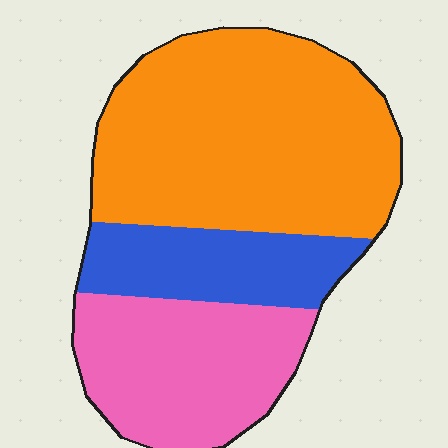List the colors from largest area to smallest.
From largest to smallest: orange, pink, blue.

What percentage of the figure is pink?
Pink covers 29% of the figure.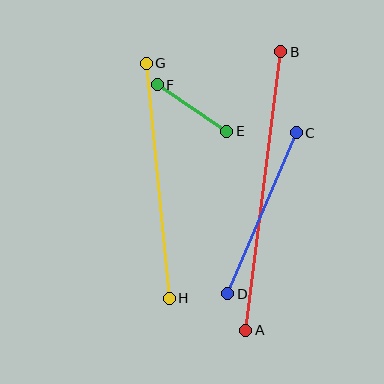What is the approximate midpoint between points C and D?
The midpoint is at approximately (262, 213) pixels.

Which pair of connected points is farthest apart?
Points A and B are farthest apart.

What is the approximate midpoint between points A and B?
The midpoint is at approximately (263, 191) pixels.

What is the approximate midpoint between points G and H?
The midpoint is at approximately (158, 181) pixels.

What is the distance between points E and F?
The distance is approximately 84 pixels.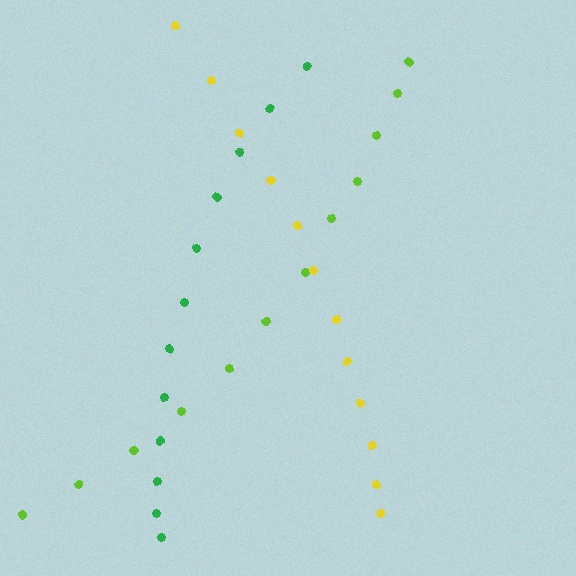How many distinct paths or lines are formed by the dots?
There are 3 distinct paths.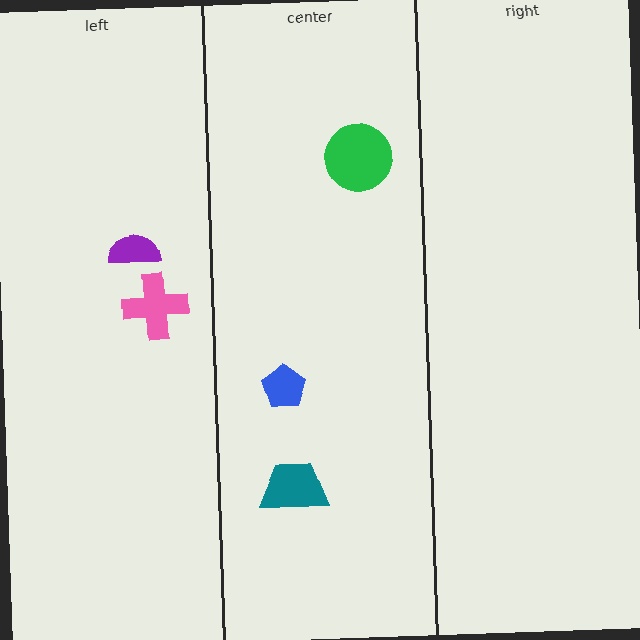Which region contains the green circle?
The center region.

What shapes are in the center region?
The blue pentagon, the teal trapezoid, the green circle.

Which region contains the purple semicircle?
The left region.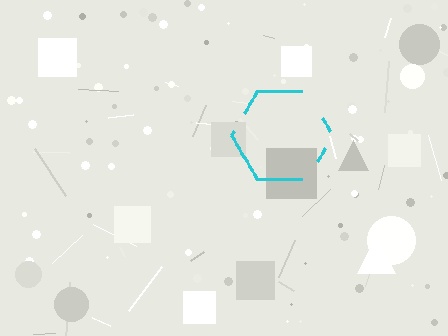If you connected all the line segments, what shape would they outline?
They would outline a hexagon.